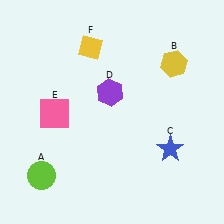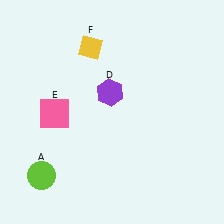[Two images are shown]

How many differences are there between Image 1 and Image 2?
There are 2 differences between the two images.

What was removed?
The blue star (C), the yellow hexagon (B) were removed in Image 2.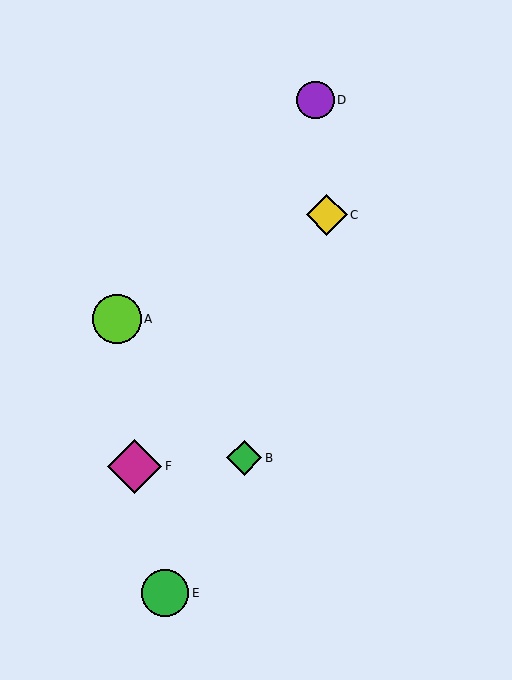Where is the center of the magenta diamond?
The center of the magenta diamond is at (135, 466).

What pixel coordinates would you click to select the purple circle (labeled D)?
Click at (315, 100) to select the purple circle D.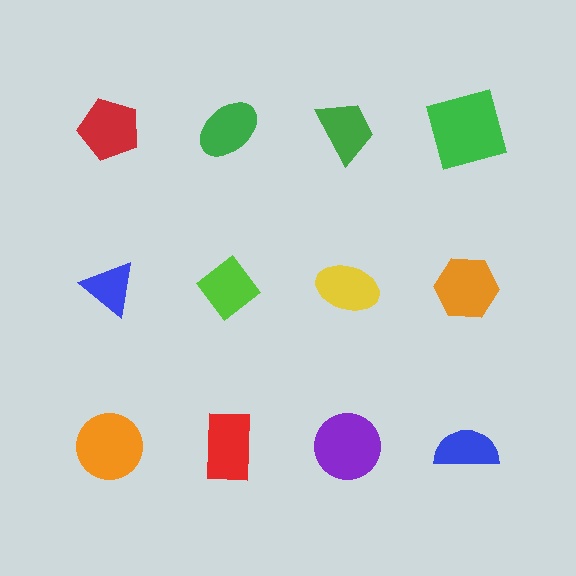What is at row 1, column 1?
A red pentagon.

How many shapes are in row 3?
4 shapes.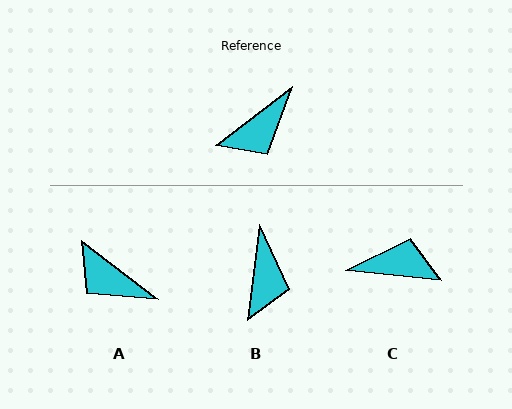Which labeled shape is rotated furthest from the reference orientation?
C, about 136 degrees away.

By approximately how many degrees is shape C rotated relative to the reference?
Approximately 136 degrees counter-clockwise.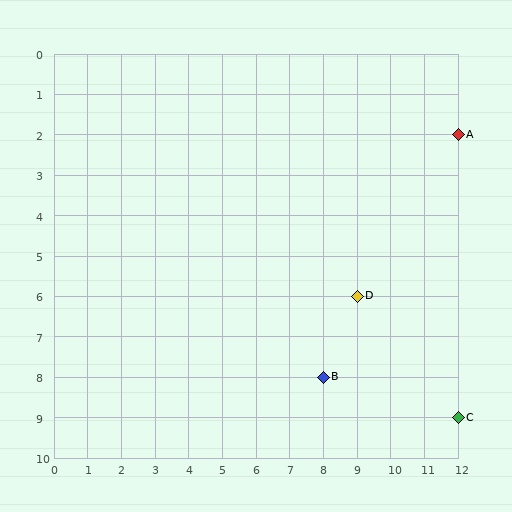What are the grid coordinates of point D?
Point D is at grid coordinates (9, 6).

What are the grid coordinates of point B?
Point B is at grid coordinates (8, 8).